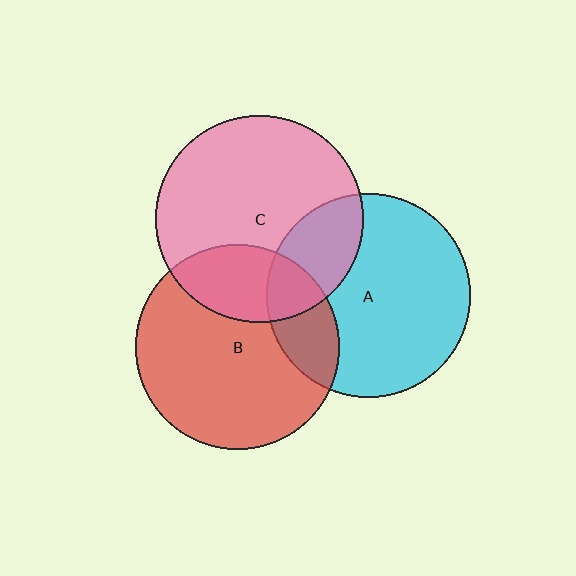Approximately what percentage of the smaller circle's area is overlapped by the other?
Approximately 25%.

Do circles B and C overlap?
Yes.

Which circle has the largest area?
Circle C (pink).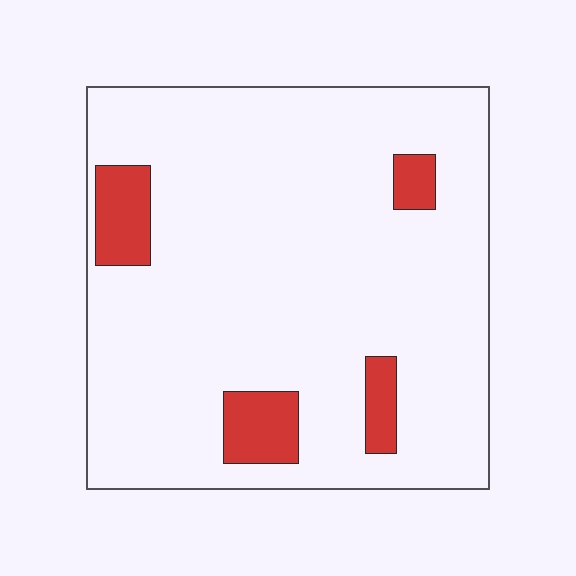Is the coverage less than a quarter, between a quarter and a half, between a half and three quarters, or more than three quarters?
Less than a quarter.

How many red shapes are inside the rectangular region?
4.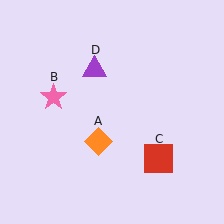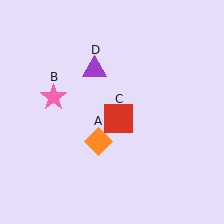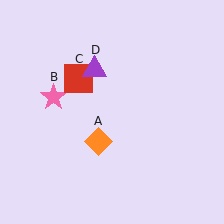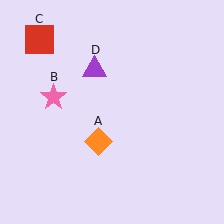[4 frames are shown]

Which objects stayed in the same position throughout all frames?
Orange diamond (object A) and pink star (object B) and purple triangle (object D) remained stationary.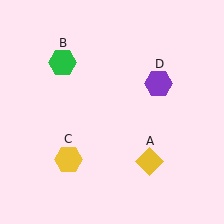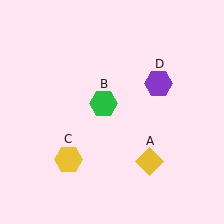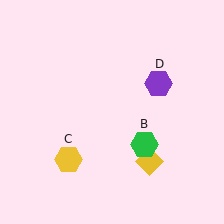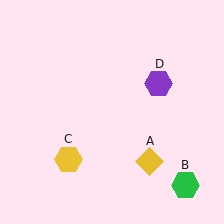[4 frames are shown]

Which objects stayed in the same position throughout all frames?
Yellow diamond (object A) and yellow hexagon (object C) and purple hexagon (object D) remained stationary.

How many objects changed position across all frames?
1 object changed position: green hexagon (object B).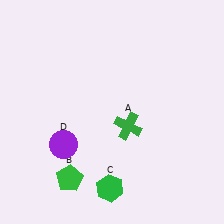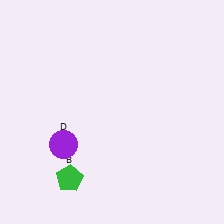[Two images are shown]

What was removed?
The green cross (A), the green hexagon (C) were removed in Image 2.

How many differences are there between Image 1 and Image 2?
There are 2 differences between the two images.